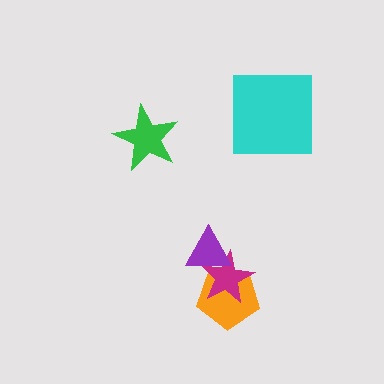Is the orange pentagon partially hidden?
Yes, it is partially covered by another shape.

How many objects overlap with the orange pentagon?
2 objects overlap with the orange pentagon.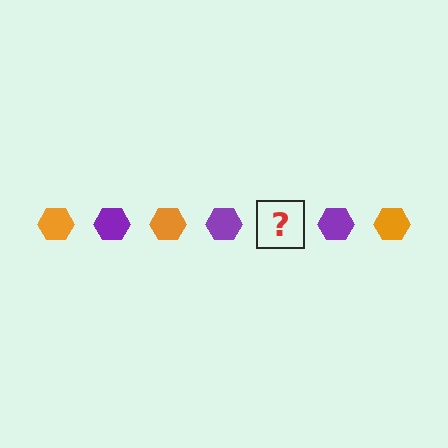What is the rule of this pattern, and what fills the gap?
The rule is that the pattern cycles through orange, purple hexagons. The gap should be filled with an orange hexagon.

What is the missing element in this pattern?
The missing element is an orange hexagon.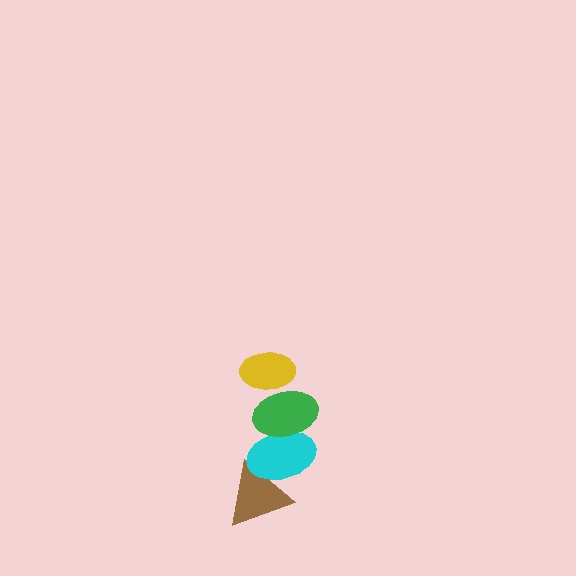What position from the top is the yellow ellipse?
The yellow ellipse is 1st from the top.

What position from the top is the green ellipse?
The green ellipse is 2nd from the top.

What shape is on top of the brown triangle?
The cyan ellipse is on top of the brown triangle.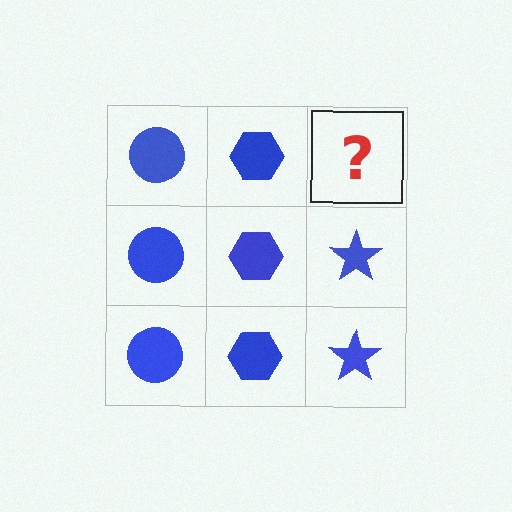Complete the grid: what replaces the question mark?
The question mark should be replaced with a blue star.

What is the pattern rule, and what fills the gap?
The rule is that each column has a consistent shape. The gap should be filled with a blue star.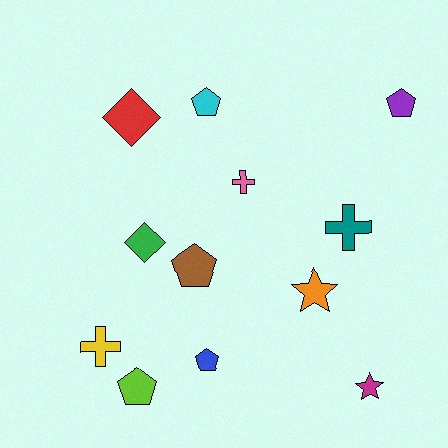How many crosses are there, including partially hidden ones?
There are 3 crosses.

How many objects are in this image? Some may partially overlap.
There are 12 objects.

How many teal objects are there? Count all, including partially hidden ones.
There is 1 teal object.